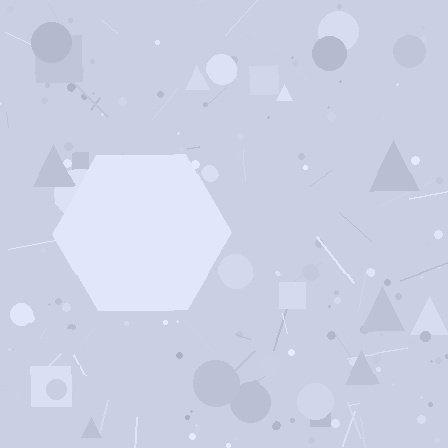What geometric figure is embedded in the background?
A hexagon is embedded in the background.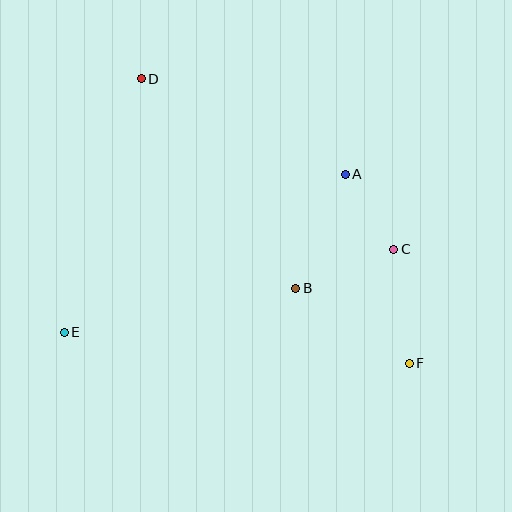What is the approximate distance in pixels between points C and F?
The distance between C and F is approximately 115 pixels.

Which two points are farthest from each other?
Points D and F are farthest from each other.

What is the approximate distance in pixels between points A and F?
The distance between A and F is approximately 199 pixels.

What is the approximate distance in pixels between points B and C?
The distance between B and C is approximately 105 pixels.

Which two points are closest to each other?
Points A and C are closest to each other.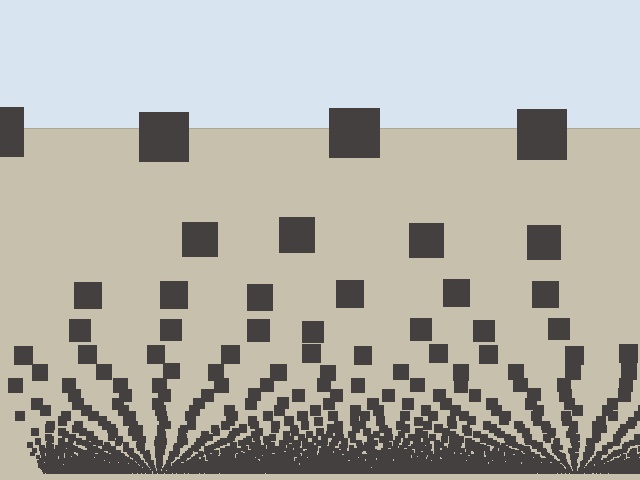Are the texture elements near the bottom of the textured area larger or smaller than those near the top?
Smaller. The gradient is inverted — elements near the bottom are smaller and denser.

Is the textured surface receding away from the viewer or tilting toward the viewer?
The surface appears to tilt toward the viewer. Texture elements get larger and sparser toward the top.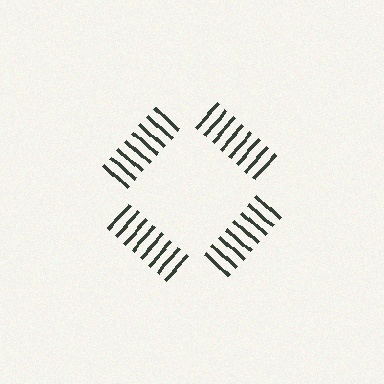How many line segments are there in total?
32 — 8 along each of the 4 edges.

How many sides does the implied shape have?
4 sides — the line-ends trace a square.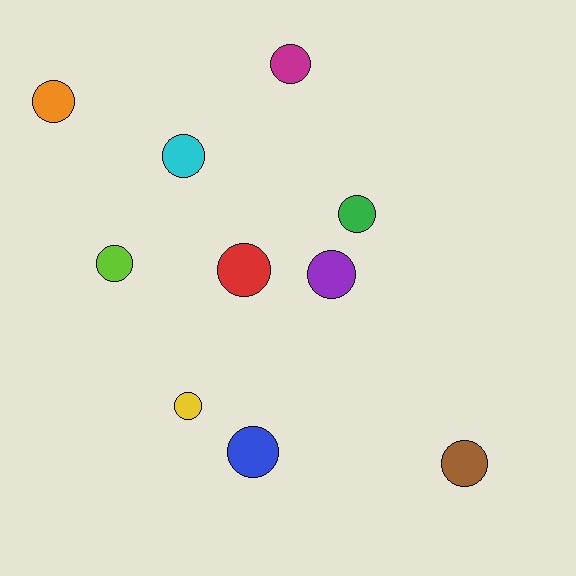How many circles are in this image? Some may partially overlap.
There are 10 circles.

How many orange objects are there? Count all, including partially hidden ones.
There is 1 orange object.